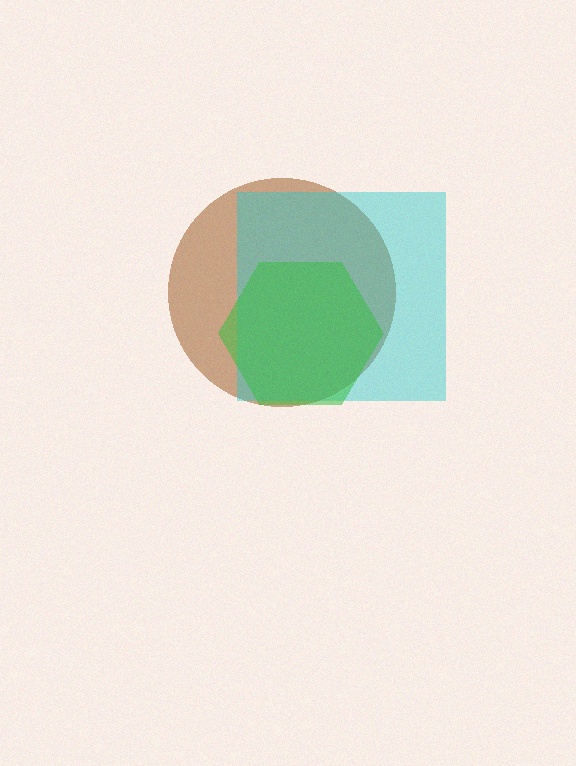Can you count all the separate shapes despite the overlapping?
Yes, there are 3 separate shapes.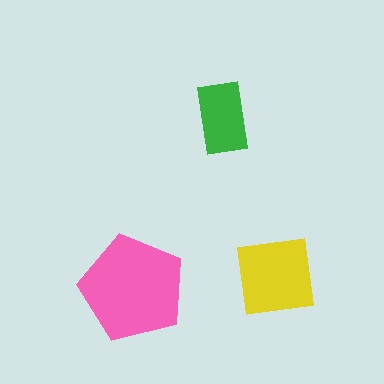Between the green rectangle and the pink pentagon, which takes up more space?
The pink pentagon.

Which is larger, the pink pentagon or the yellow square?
The pink pentagon.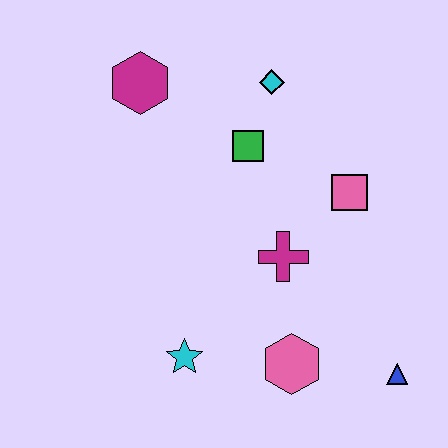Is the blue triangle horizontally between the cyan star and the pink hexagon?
No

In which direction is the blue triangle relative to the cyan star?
The blue triangle is to the right of the cyan star.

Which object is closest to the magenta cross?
The pink square is closest to the magenta cross.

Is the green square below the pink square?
No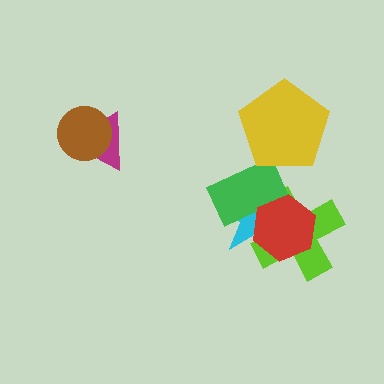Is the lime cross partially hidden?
Yes, it is partially covered by another shape.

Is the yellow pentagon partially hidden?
No, no other shape covers it.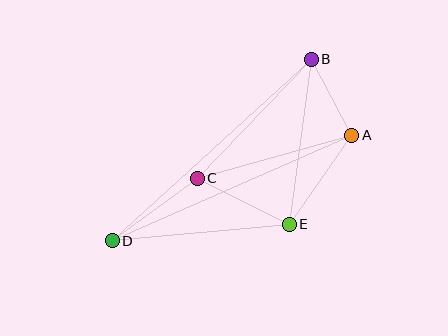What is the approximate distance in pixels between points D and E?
The distance between D and E is approximately 178 pixels.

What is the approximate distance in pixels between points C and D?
The distance between C and D is approximately 106 pixels.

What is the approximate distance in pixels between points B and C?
The distance between B and C is approximately 165 pixels.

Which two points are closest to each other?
Points A and B are closest to each other.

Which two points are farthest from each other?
Points B and D are farthest from each other.